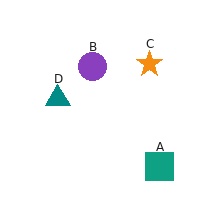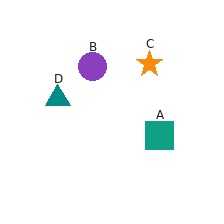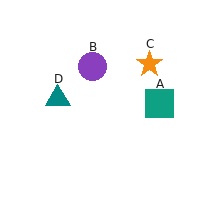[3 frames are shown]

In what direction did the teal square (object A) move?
The teal square (object A) moved up.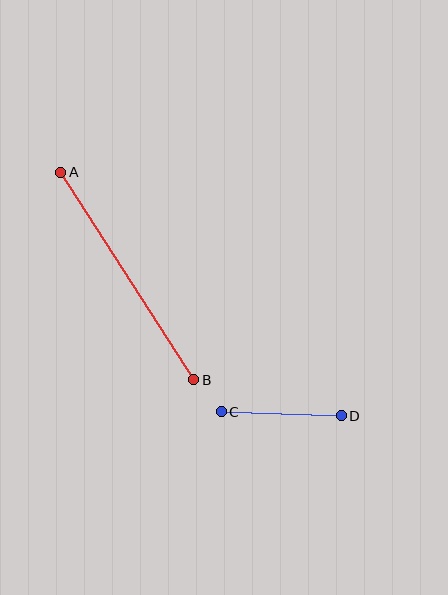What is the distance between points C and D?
The distance is approximately 120 pixels.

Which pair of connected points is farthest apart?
Points A and B are farthest apart.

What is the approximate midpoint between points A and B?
The midpoint is at approximately (127, 276) pixels.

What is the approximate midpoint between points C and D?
The midpoint is at approximately (281, 414) pixels.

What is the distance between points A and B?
The distance is approximately 246 pixels.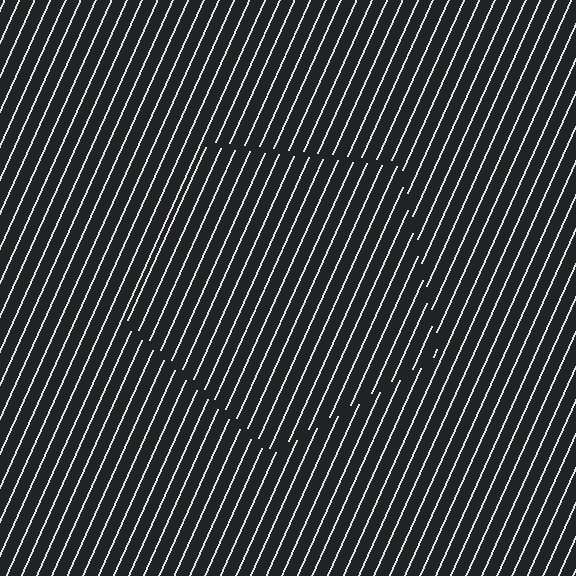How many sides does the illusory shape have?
5 sides — the line-ends trace a pentagon.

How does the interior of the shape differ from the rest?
The interior of the shape contains the same grating, shifted by half a period — the contour is defined by the phase discontinuity where line-ends from the inner and outer gratings abut.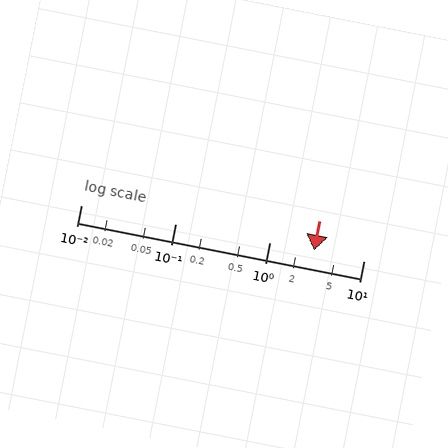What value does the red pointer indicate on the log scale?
The pointer indicates approximately 3.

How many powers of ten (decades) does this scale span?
The scale spans 3 decades, from 0.01 to 10.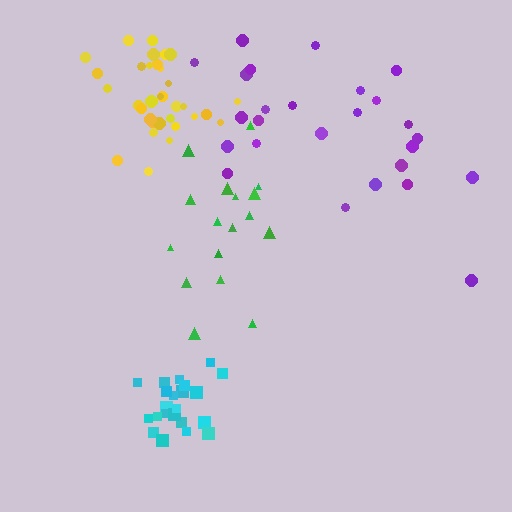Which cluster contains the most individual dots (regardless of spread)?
Yellow (33).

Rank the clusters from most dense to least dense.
cyan, yellow, purple, green.